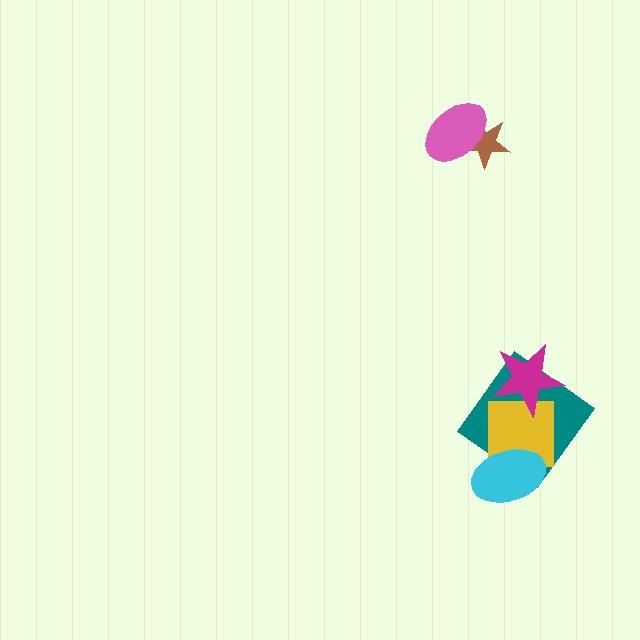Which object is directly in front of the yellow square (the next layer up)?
The cyan ellipse is directly in front of the yellow square.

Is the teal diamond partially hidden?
Yes, it is partially covered by another shape.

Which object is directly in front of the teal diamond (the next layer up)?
The yellow square is directly in front of the teal diamond.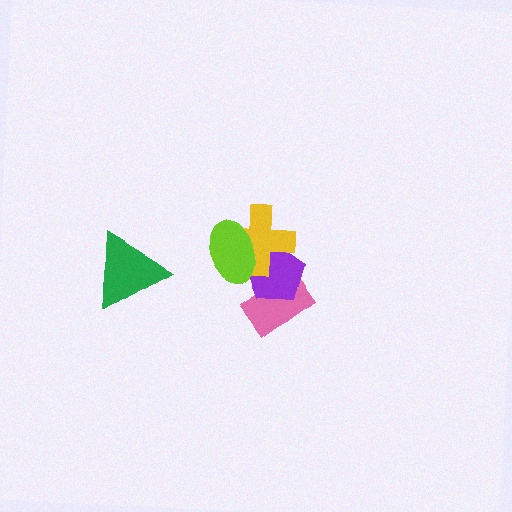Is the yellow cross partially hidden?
Yes, it is partially covered by another shape.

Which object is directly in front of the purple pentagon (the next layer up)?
The yellow cross is directly in front of the purple pentagon.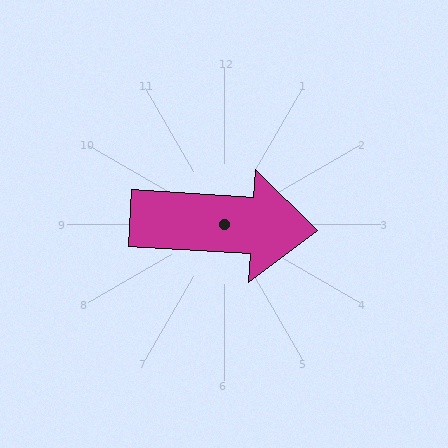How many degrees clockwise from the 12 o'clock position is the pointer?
Approximately 94 degrees.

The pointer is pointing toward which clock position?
Roughly 3 o'clock.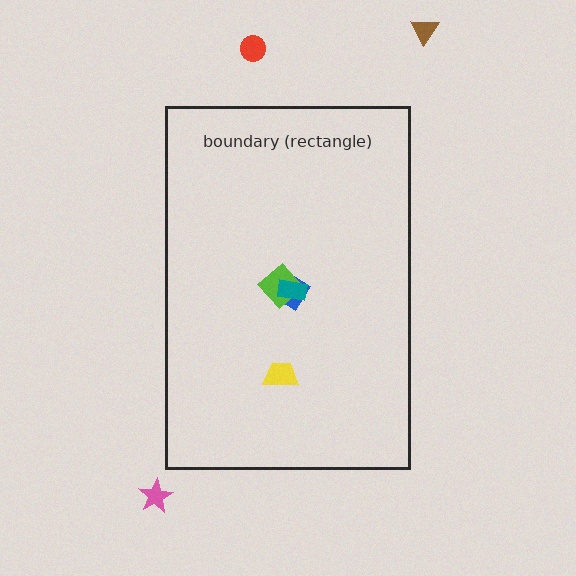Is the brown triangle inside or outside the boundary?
Outside.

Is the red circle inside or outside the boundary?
Outside.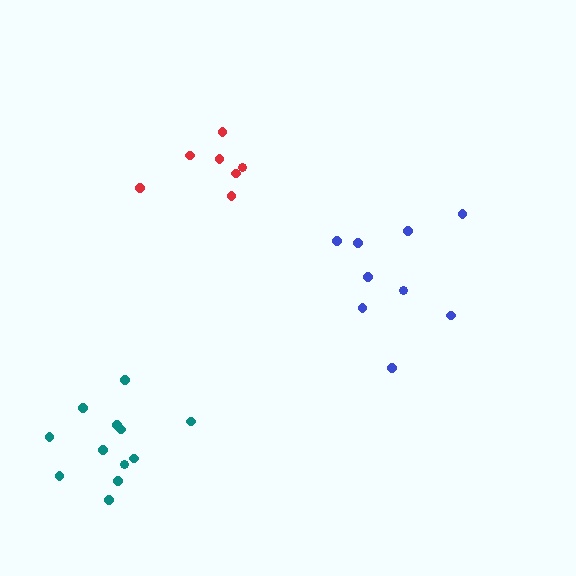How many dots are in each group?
Group 1: 9 dots, Group 2: 7 dots, Group 3: 12 dots (28 total).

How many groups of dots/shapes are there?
There are 3 groups.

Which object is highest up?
The red cluster is topmost.